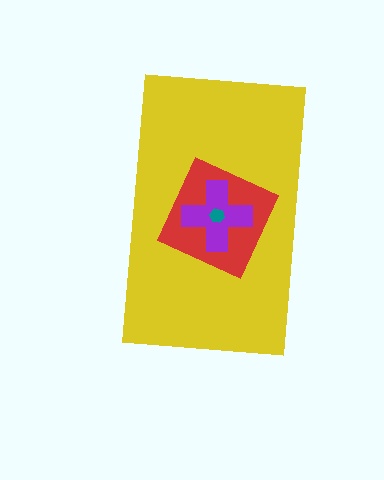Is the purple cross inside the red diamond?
Yes.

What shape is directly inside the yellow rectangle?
The red diamond.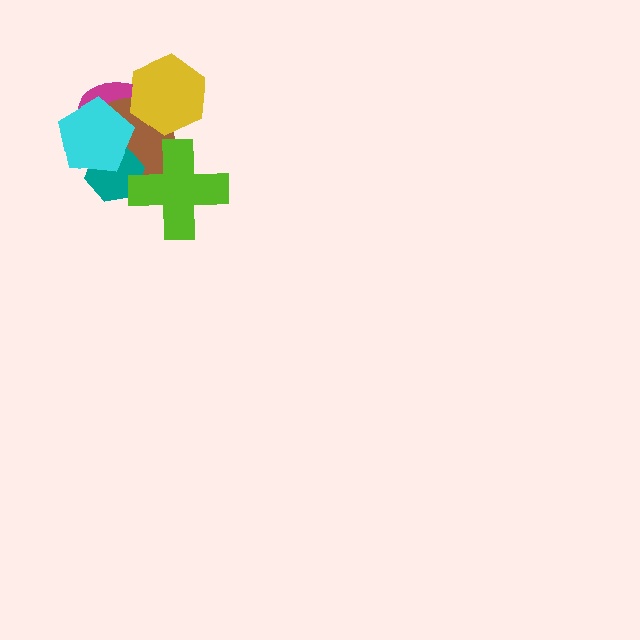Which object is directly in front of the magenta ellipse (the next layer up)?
The brown circle is directly in front of the magenta ellipse.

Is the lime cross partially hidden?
No, no other shape covers it.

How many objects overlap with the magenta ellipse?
4 objects overlap with the magenta ellipse.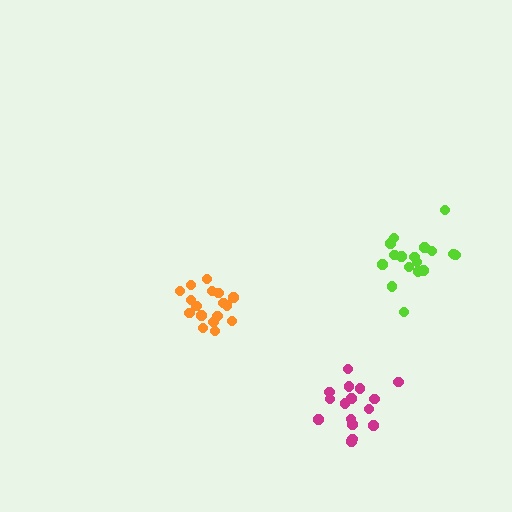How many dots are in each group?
Group 1: 17 dots, Group 2: 17 dots, Group 3: 16 dots (50 total).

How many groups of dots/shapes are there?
There are 3 groups.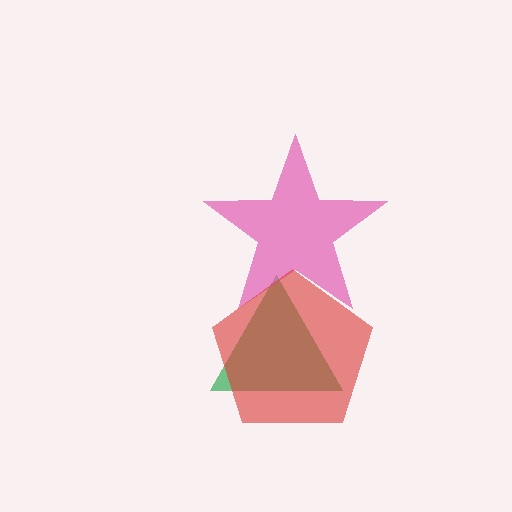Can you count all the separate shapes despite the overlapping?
Yes, there are 3 separate shapes.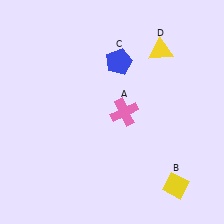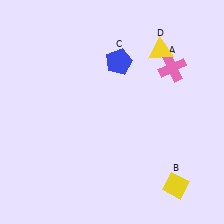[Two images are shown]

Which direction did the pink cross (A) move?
The pink cross (A) moved right.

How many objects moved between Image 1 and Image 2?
1 object moved between the two images.